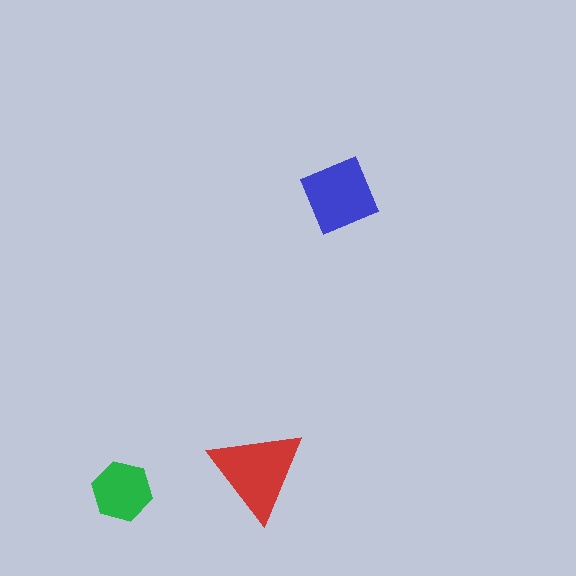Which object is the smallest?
The green hexagon.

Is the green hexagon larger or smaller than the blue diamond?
Smaller.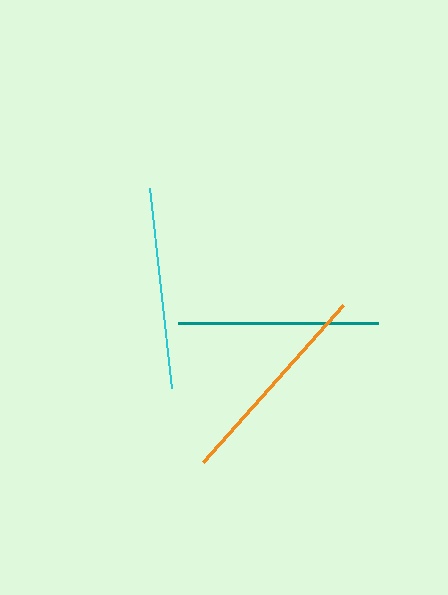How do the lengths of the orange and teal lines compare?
The orange and teal lines are approximately the same length.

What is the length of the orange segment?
The orange segment is approximately 211 pixels long.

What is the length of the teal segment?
The teal segment is approximately 200 pixels long.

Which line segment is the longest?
The orange line is the longest at approximately 211 pixels.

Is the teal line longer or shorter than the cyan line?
The cyan line is longer than the teal line.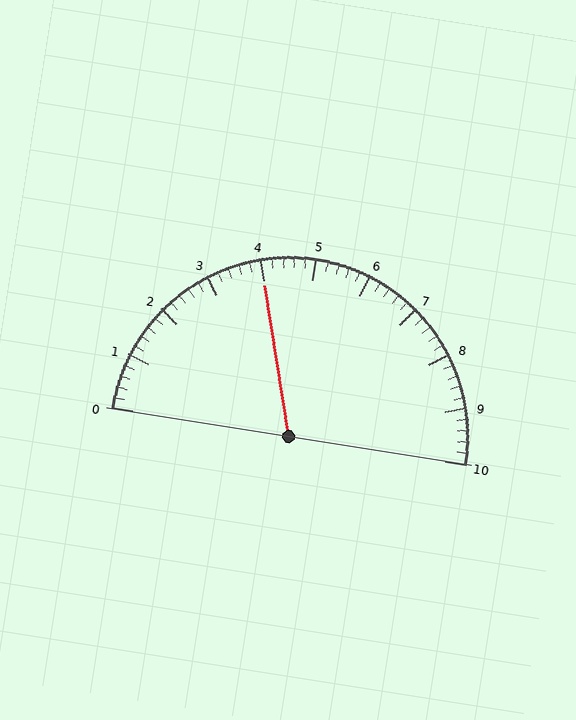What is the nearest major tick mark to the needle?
The nearest major tick mark is 4.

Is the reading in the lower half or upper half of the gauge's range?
The reading is in the lower half of the range (0 to 10).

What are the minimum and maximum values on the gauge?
The gauge ranges from 0 to 10.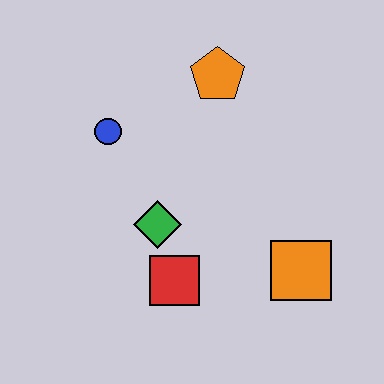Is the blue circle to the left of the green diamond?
Yes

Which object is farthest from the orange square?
The blue circle is farthest from the orange square.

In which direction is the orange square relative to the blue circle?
The orange square is to the right of the blue circle.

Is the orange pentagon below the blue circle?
No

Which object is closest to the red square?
The green diamond is closest to the red square.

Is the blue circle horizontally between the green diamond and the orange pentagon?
No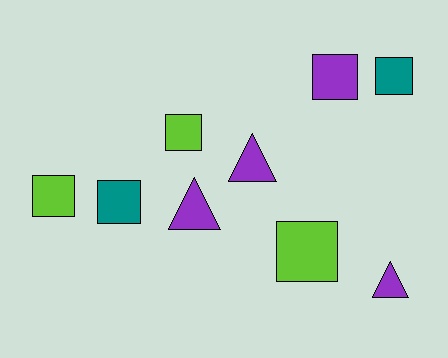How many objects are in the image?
There are 9 objects.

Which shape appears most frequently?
Square, with 6 objects.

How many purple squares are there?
There is 1 purple square.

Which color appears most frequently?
Purple, with 4 objects.